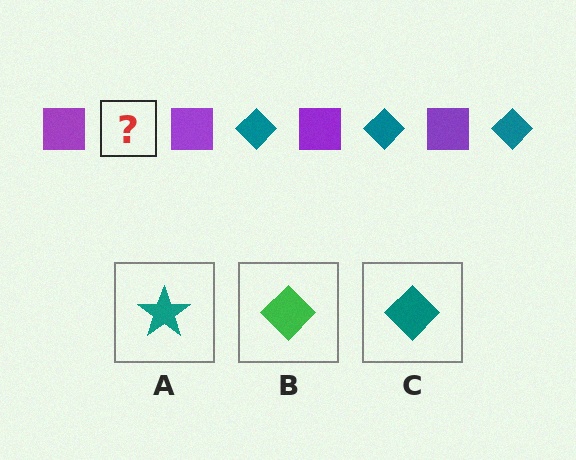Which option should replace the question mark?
Option C.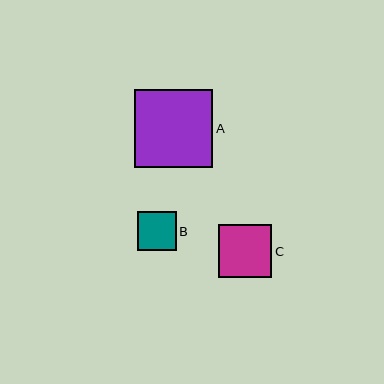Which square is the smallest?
Square B is the smallest with a size of approximately 39 pixels.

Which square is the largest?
Square A is the largest with a size of approximately 78 pixels.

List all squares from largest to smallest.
From largest to smallest: A, C, B.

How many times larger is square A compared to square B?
Square A is approximately 2.0 times the size of square B.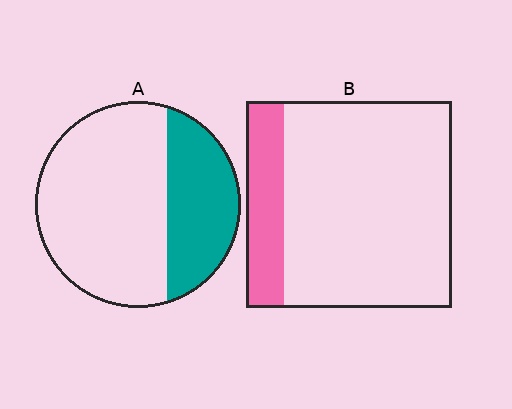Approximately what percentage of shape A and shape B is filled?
A is approximately 30% and B is approximately 20%.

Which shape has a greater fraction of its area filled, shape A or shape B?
Shape A.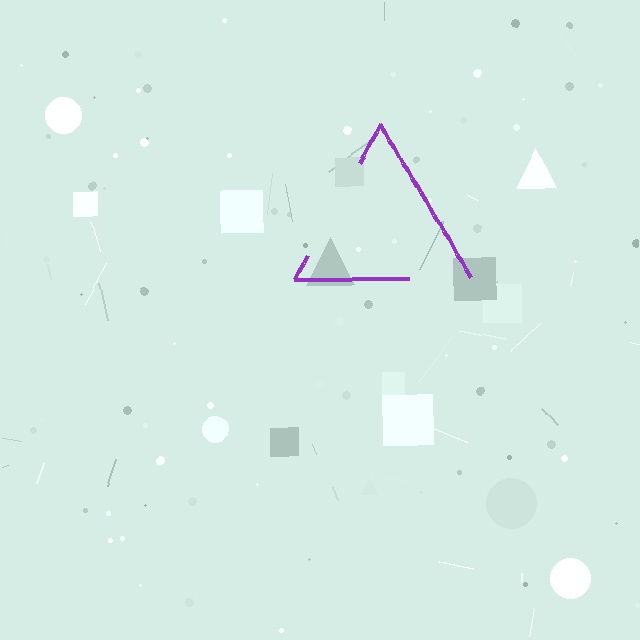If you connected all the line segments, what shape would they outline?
They would outline a triangle.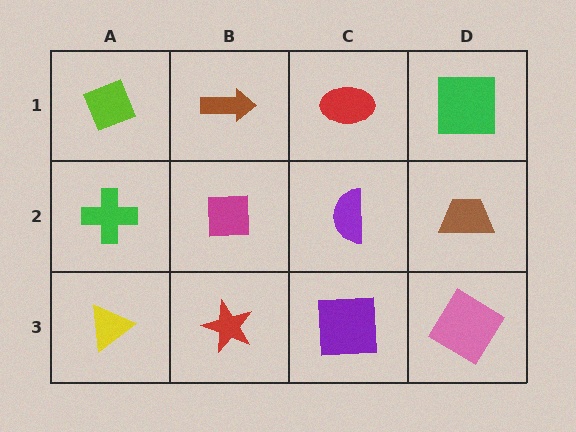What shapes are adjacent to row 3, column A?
A green cross (row 2, column A), a red star (row 3, column B).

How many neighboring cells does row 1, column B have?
3.